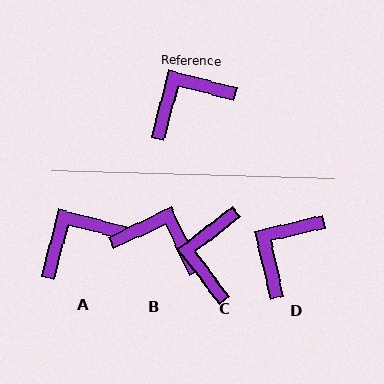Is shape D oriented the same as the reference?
No, it is off by about 28 degrees.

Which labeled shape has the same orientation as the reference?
A.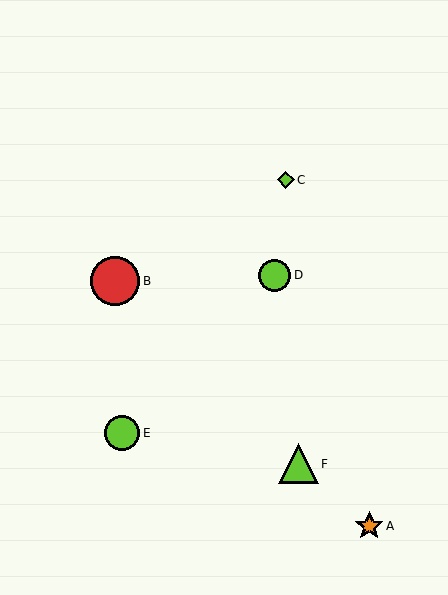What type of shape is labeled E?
Shape E is a lime circle.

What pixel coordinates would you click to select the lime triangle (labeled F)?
Click at (298, 464) to select the lime triangle F.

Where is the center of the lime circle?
The center of the lime circle is at (275, 275).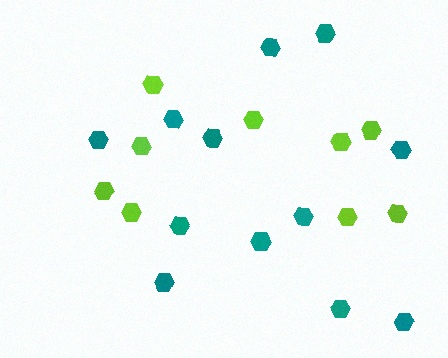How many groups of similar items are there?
There are 2 groups: one group of teal hexagons (12) and one group of lime hexagons (9).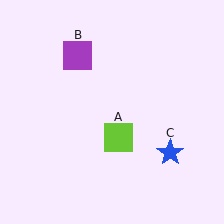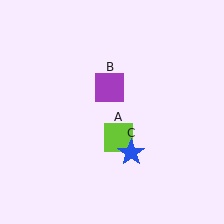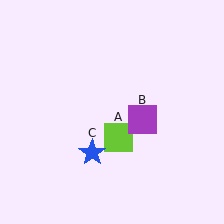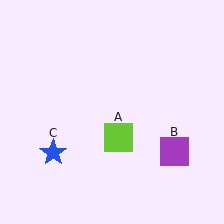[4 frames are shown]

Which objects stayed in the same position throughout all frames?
Lime square (object A) remained stationary.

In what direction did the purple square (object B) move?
The purple square (object B) moved down and to the right.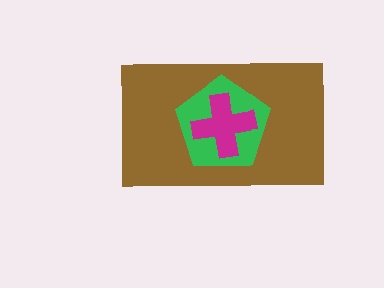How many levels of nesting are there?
3.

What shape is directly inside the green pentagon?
The magenta cross.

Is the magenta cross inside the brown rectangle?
Yes.